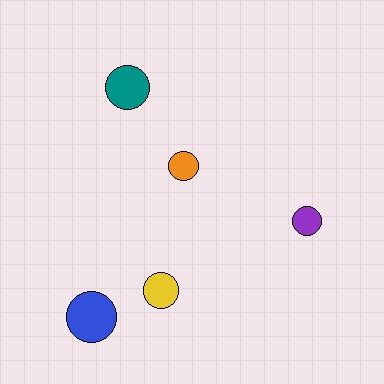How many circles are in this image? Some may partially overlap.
There are 5 circles.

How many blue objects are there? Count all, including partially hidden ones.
There is 1 blue object.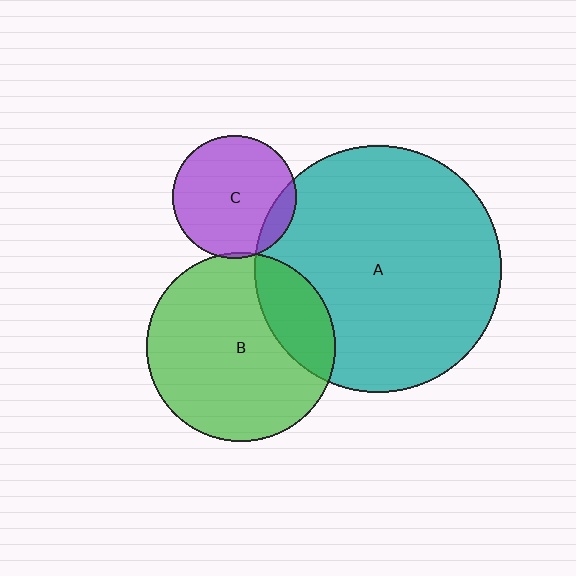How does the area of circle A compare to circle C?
Approximately 4.0 times.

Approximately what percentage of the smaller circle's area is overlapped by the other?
Approximately 5%.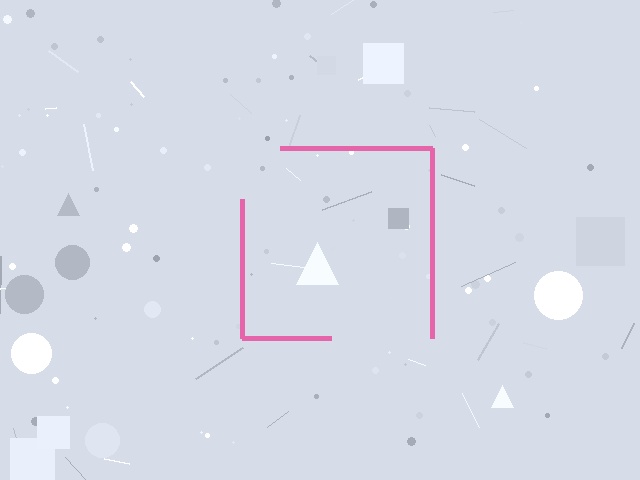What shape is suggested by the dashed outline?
The dashed outline suggests a square.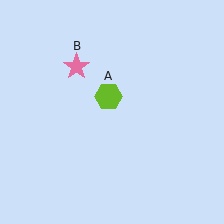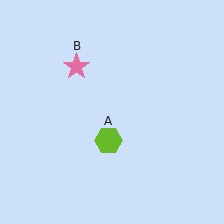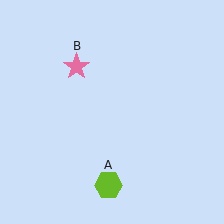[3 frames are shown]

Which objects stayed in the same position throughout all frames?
Pink star (object B) remained stationary.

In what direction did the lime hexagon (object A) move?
The lime hexagon (object A) moved down.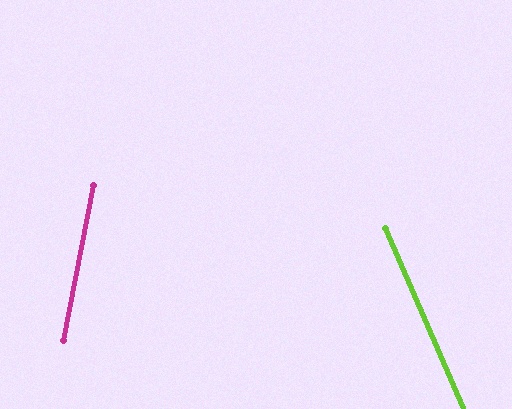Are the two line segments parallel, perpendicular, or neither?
Neither parallel nor perpendicular — they differ by about 34°.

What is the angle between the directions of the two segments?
Approximately 34 degrees.